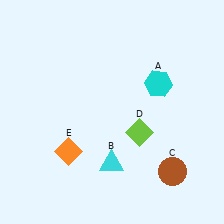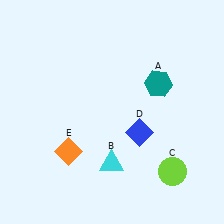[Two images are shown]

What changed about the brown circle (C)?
In Image 1, C is brown. In Image 2, it changed to lime.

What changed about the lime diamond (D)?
In Image 1, D is lime. In Image 2, it changed to blue.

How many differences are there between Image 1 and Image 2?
There are 3 differences between the two images.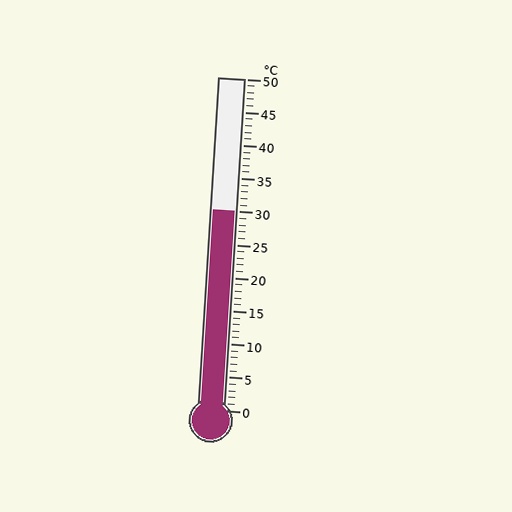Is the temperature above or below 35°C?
The temperature is below 35°C.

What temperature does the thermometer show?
The thermometer shows approximately 30°C.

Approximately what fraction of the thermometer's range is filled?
The thermometer is filled to approximately 60% of its range.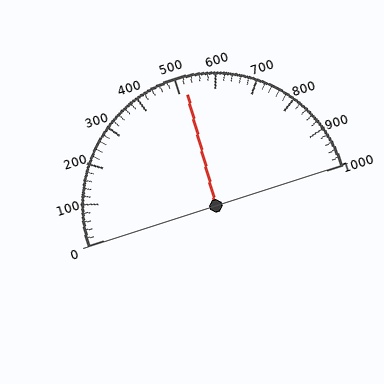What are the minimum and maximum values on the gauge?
The gauge ranges from 0 to 1000.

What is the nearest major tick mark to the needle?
The nearest major tick mark is 500.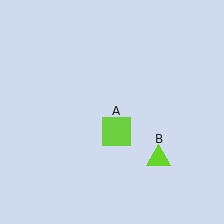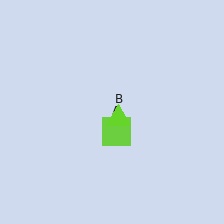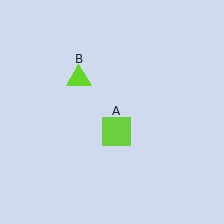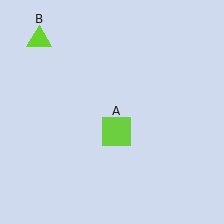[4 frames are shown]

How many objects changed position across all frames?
1 object changed position: lime triangle (object B).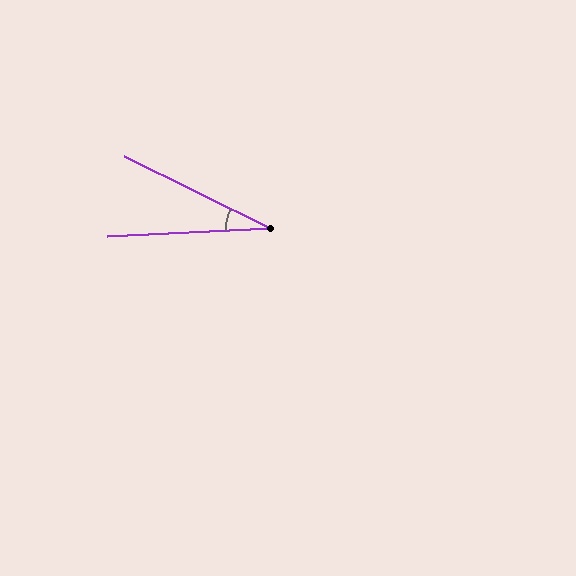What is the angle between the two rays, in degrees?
Approximately 29 degrees.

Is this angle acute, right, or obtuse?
It is acute.